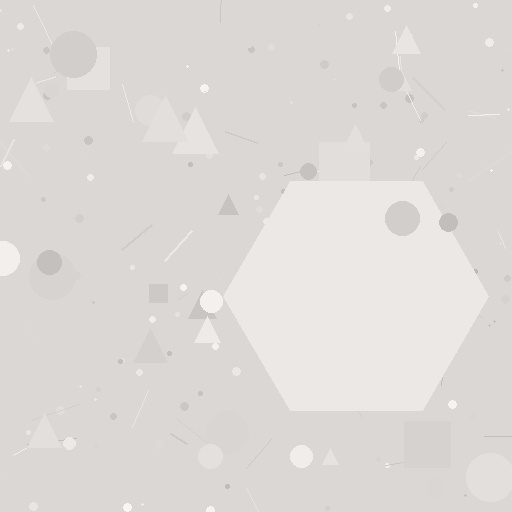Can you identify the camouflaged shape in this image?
The camouflaged shape is a hexagon.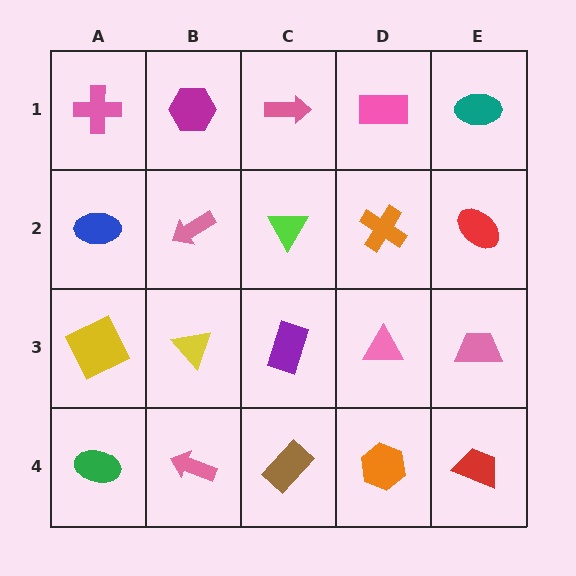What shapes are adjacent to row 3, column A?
A blue ellipse (row 2, column A), a green ellipse (row 4, column A), a yellow triangle (row 3, column B).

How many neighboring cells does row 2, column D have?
4.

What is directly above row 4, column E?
A pink trapezoid.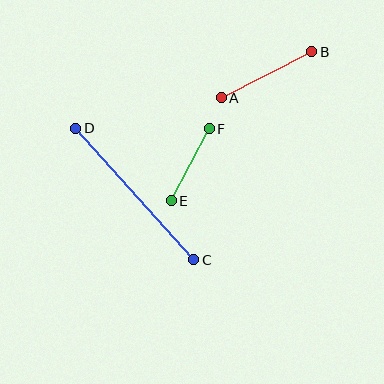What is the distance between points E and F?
The distance is approximately 81 pixels.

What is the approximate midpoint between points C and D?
The midpoint is at approximately (135, 194) pixels.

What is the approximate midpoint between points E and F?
The midpoint is at approximately (190, 165) pixels.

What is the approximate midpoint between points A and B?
The midpoint is at approximately (266, 75) pixels.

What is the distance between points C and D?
The distance is approximately 177 pixels.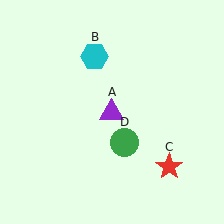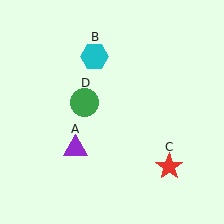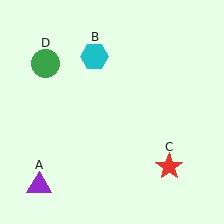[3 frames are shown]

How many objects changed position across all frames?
2 objects changed position: purple triangle (object A), green circle (object D).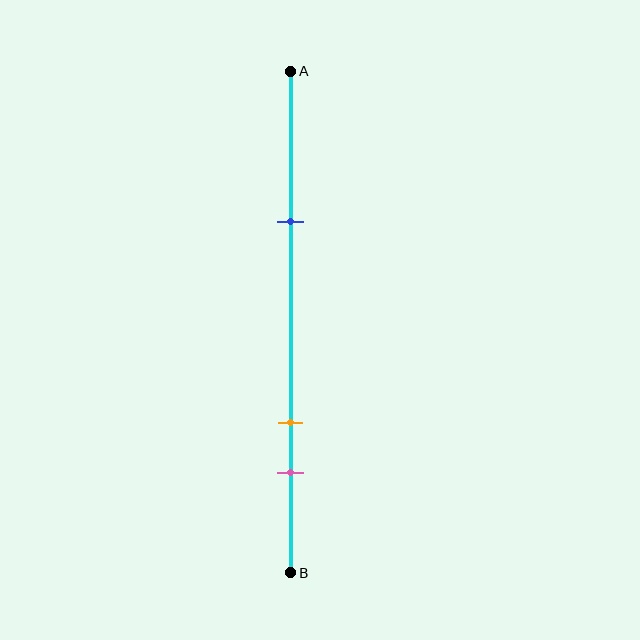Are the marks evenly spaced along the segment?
No, the marks are not evenly spaced.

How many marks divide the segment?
There are 3 marks dividing the segment.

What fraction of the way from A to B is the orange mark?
The orange mark is approximately 70% (0.7) of the way from A to B.